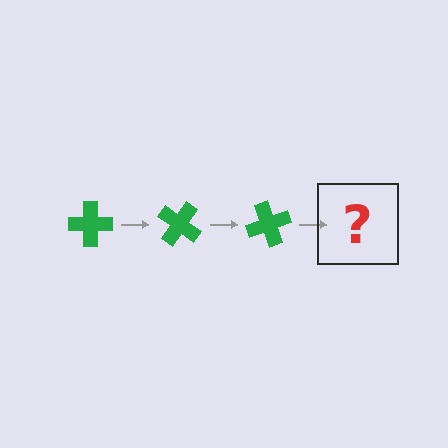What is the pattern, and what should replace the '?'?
The pattern is that the cross rotates 35 degrees each step. The '?' should be a green cross rotated 105 degrees.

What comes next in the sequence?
The next element should be a green cross rotated 105 degrees.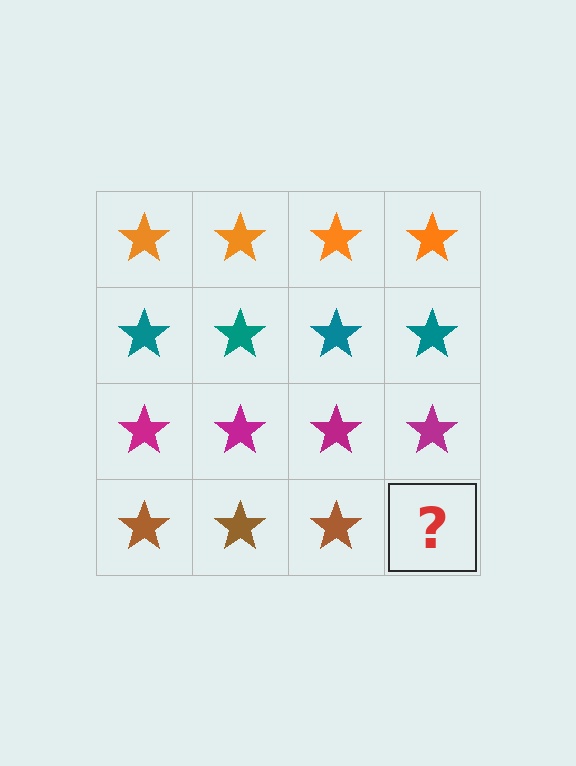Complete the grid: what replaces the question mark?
The question mark should be replaced with a brown star.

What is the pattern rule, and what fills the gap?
The rule is that each row has a consistent color. The gap should be filled with a brown star.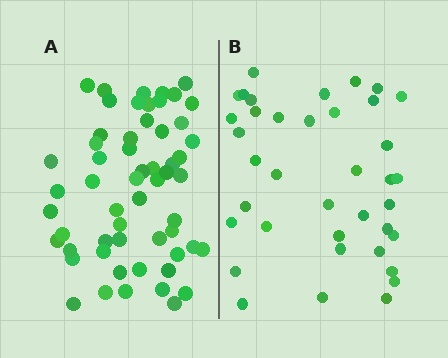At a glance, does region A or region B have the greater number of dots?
Region A (the left region) has more dots.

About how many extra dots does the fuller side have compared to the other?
Region A has approximately 20 more dots than region B.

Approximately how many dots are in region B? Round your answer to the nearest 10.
About 40 dots. (The exact count is 38, which rounds to 40.)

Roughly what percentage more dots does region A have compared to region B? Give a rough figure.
About 50% more.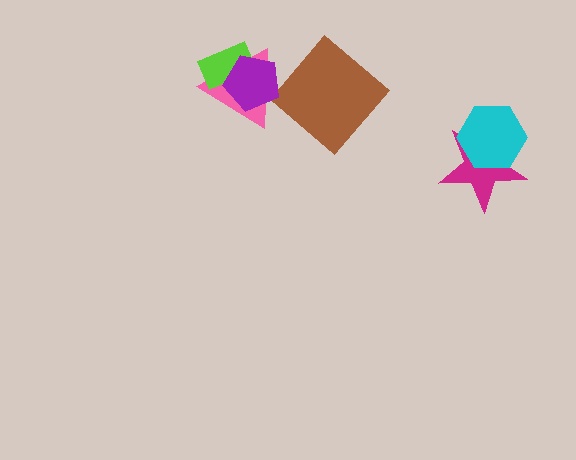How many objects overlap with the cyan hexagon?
1 object overlaps with the cyan hexagon.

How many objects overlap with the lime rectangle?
2 objects overlap with the lime rectangle.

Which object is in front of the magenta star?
The cyan hexagon is in front of the magenta star.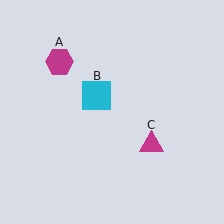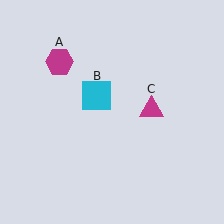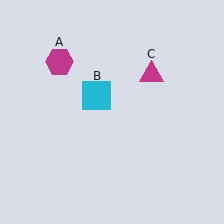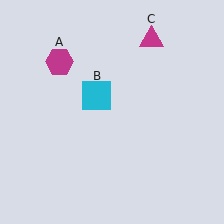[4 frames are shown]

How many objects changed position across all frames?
1 object changed position: magenta triangle (object C).